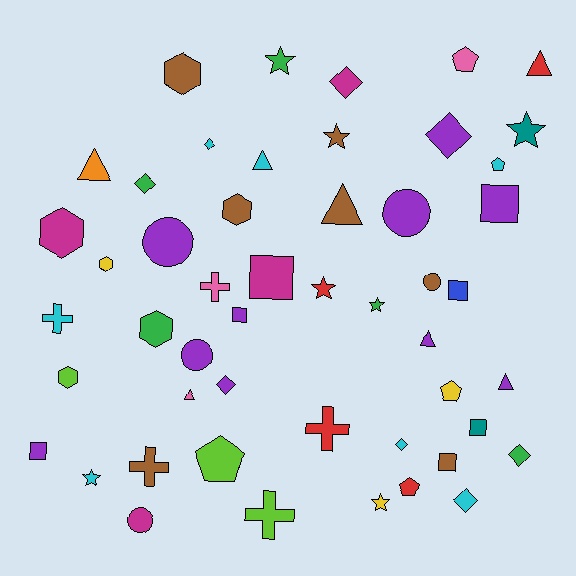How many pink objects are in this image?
There are 3 pink objects.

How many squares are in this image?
There are 7 squares.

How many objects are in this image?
There are 50 objects.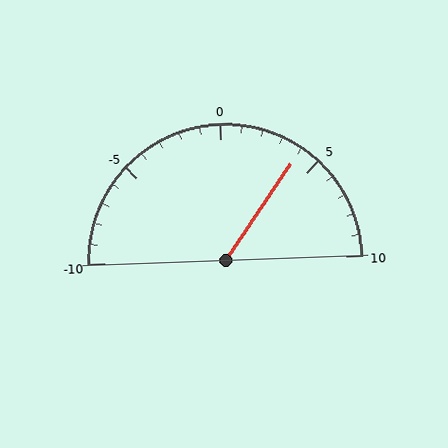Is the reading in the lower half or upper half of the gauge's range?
The reading is in the upper half of the range (-10 to 10).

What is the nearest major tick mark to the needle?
The nearest major tick mark is 5.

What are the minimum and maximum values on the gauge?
The gauge ranges from -10 to 10.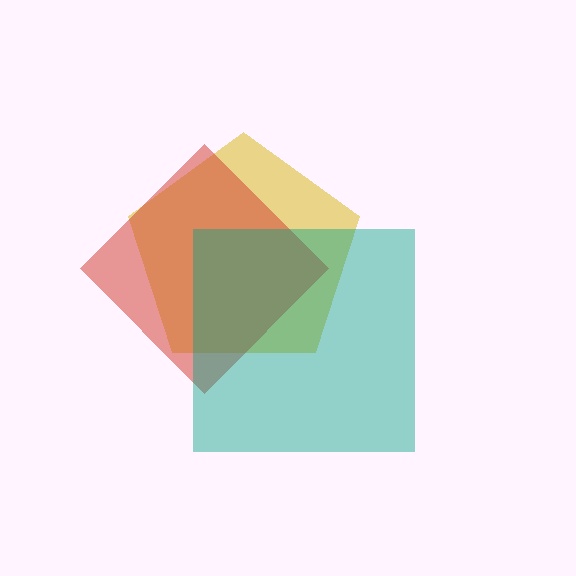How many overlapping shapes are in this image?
There are 3 overlapping shapes in the image.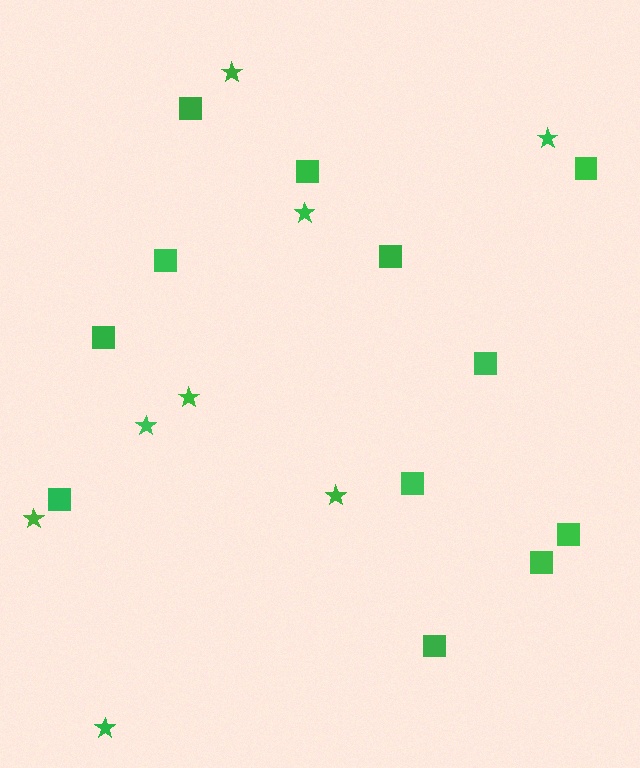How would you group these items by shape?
There are 2 groups: one group of stars (8) and one group of squares (12).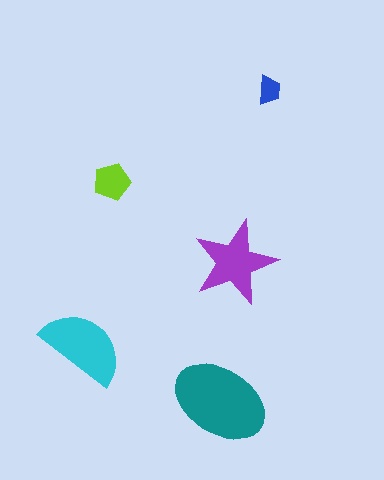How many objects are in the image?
There are 5 objects in the image.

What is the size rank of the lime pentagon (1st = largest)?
4th.